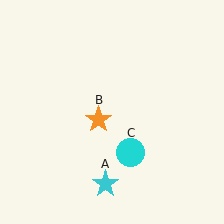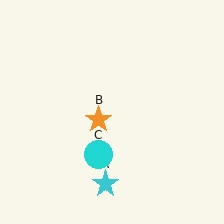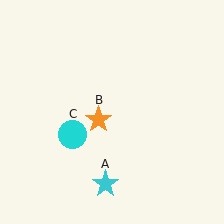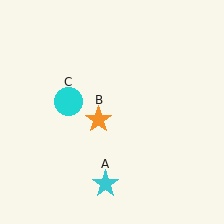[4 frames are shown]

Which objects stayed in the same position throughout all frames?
Cyan star (object A) and orange star (object B) remained stationary.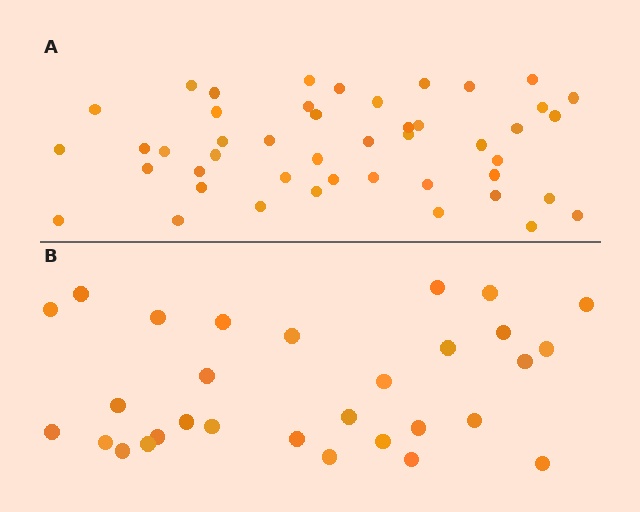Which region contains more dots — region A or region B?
Region A (the top region) has more dots.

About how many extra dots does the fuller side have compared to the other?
Region A has approximately 15 more dots than region B.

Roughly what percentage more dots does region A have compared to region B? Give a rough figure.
About 55% more.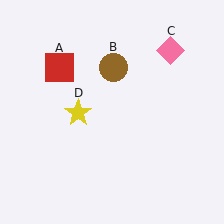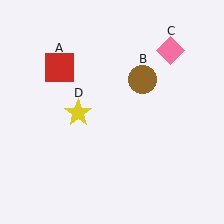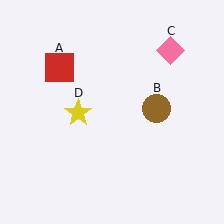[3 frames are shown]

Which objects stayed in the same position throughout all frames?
Red square (object A) and pink diamond (object C) and yellow star (object D) remained stationary.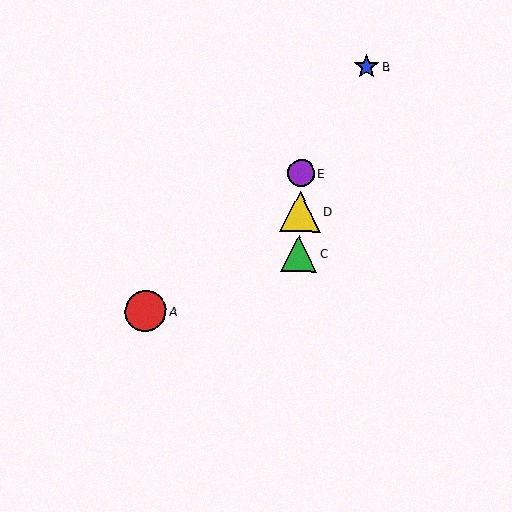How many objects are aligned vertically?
3 objects (C, D, E) are aligned vertically.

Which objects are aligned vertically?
Objects C, D, E are aligned vertically.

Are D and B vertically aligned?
No, D is at x≈300 and B is at x≈367.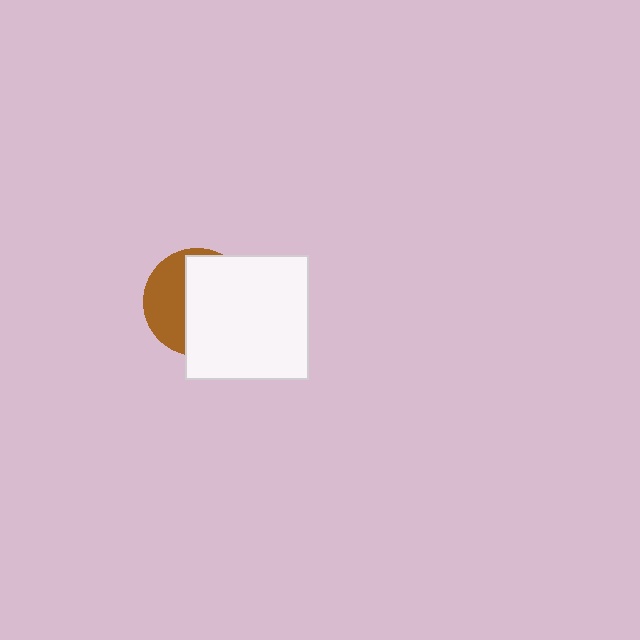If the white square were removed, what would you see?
You would see the complete brown circle.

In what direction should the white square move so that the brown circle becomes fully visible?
The white square should move right. That is the shortest direction to clear the overlap and leave the brown circle fully visible.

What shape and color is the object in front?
The object in front is a white square.